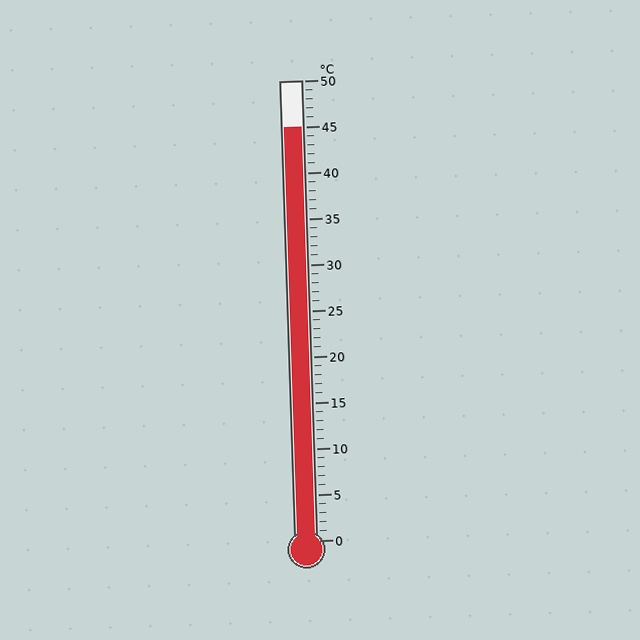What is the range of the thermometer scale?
The thermometer scale ranges from 0°C to 50°C.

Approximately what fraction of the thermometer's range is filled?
The thermometer is filled to approximately 90% of its range.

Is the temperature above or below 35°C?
The temperature is above 35°C.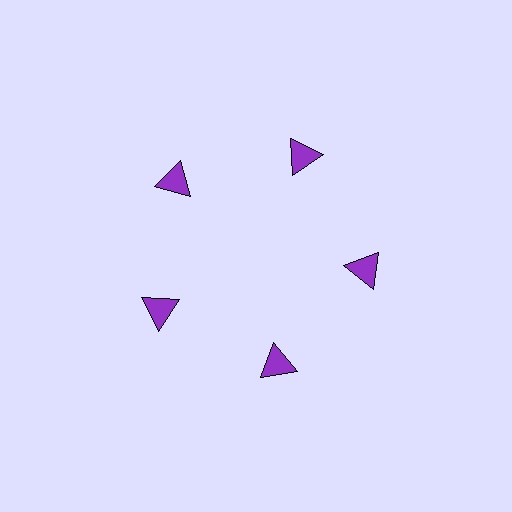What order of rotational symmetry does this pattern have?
This pattern has 5-fold rotational symmetry.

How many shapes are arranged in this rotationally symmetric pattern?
There are 5 shapes, arranged in 5 groups of 1.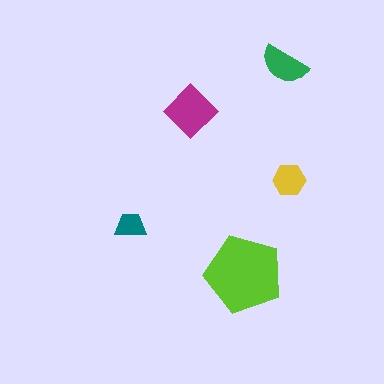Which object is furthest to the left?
The teal trapezoid is leftmost.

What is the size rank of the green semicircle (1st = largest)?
3rd.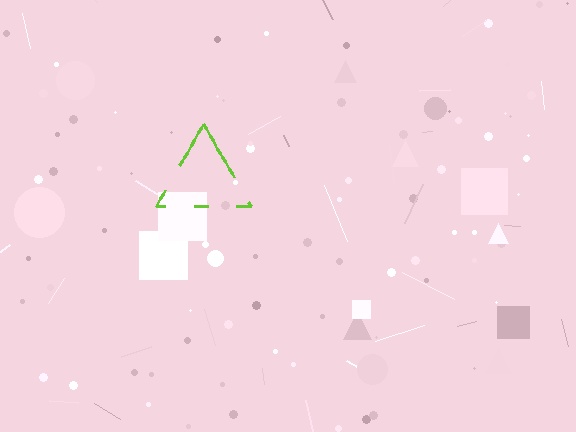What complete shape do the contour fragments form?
The contour fragments form a triangle.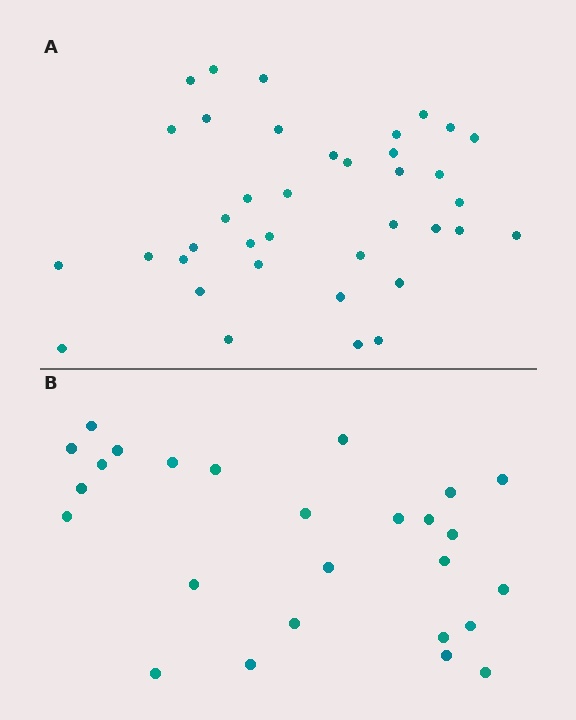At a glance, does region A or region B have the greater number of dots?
Region A (the top region) has more dots.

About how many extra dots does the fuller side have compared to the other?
Region A has roughly 12 or so more dots than region B.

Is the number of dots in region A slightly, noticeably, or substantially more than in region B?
Region A has substantially more. The ratio is roughly 1.5 to 1.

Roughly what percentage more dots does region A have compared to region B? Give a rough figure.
About 45% more.